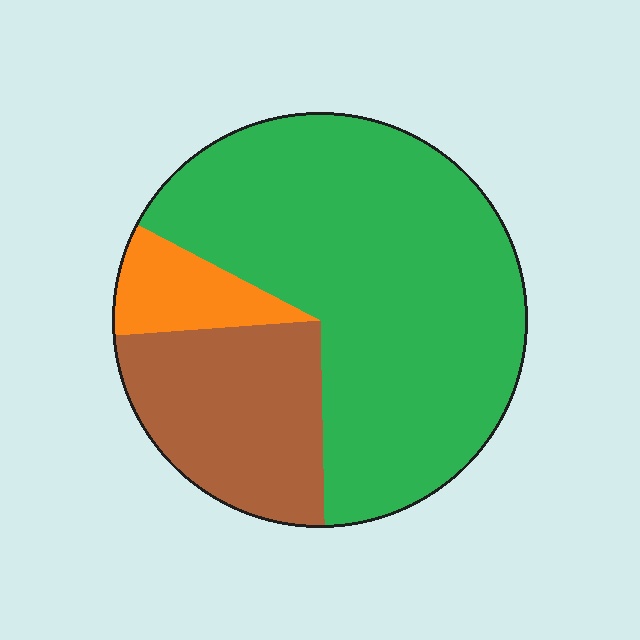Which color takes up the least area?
Orange, at roughly 10%.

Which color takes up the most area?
Green, at roughly 65%.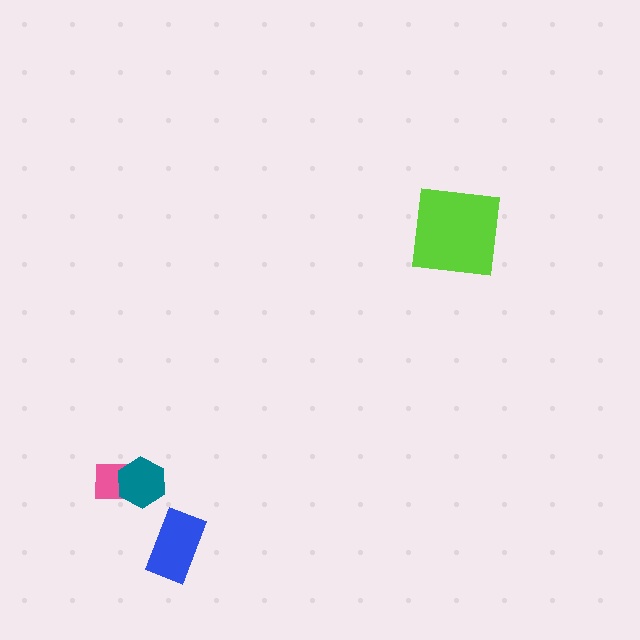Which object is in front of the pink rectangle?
The teal hexagon is in front of the pink rectangle.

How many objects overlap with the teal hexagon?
1 object overlaps with the teal hexagon.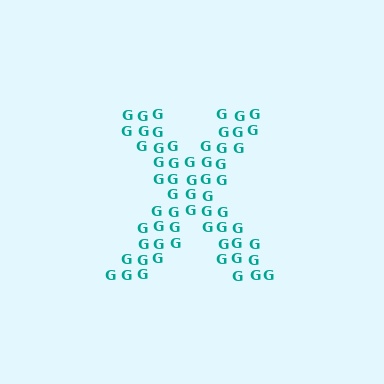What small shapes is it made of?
It is made of small letter G's.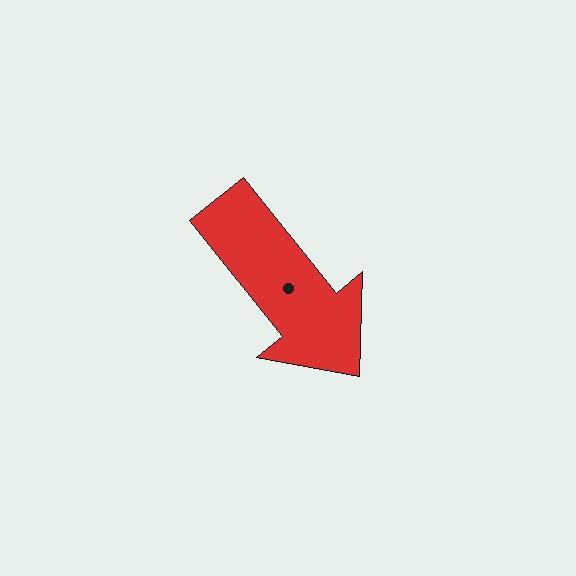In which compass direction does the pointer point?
Southeast.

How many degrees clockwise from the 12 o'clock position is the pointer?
Approximately 141 degrees.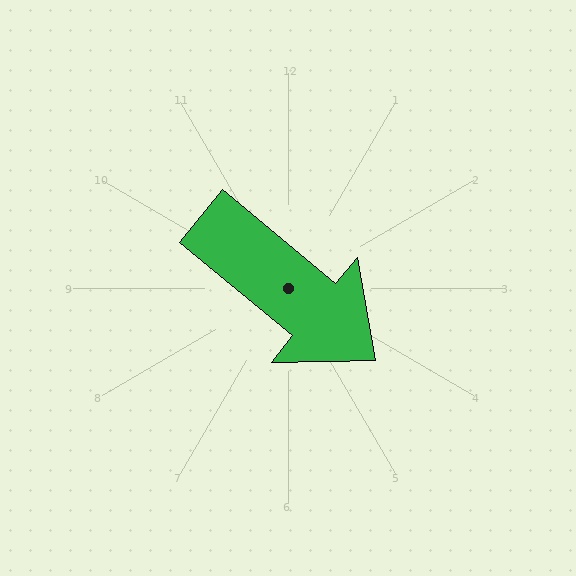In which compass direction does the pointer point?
Southeast.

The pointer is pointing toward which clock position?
Roughly 4 o'clock.